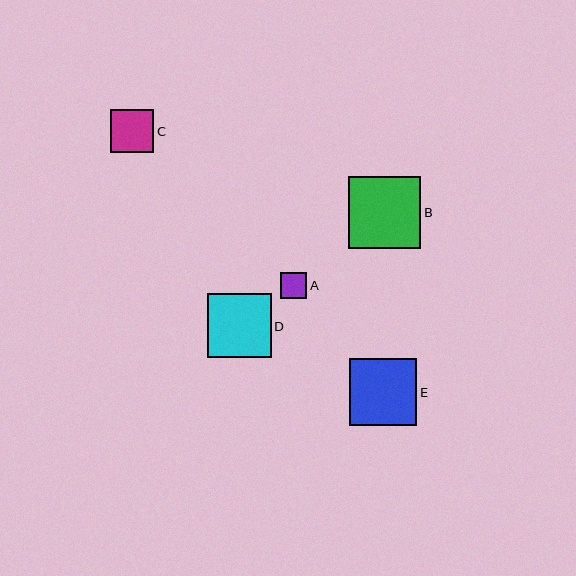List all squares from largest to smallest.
From largest to smallest: B, E, D, C, A.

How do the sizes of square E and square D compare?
Square E and square D are approximately the same size.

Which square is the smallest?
Square A is the smallest with a size of approximately 26 pixels.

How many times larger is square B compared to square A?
Square B is approximately 2.8 times the size of square A.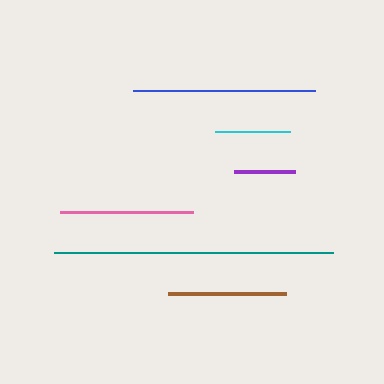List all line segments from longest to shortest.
From longest to shortest: teal, blue, pink, brown, cyan, purple.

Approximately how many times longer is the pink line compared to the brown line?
The pink line is approximately 1.1 times the length of the brown line.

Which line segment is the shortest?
The purple line is the shortest at approximately 61 pixels.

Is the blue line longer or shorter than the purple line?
The blue line is longer than the purple line.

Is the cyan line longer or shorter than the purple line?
The cyan line is longer than the purple line.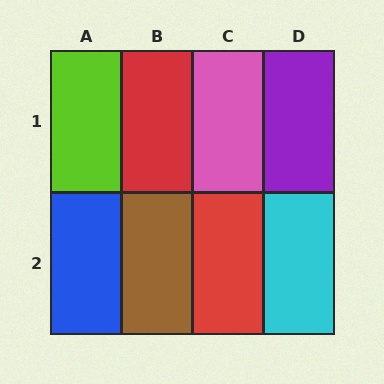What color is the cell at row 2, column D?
Cyan.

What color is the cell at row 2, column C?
Red.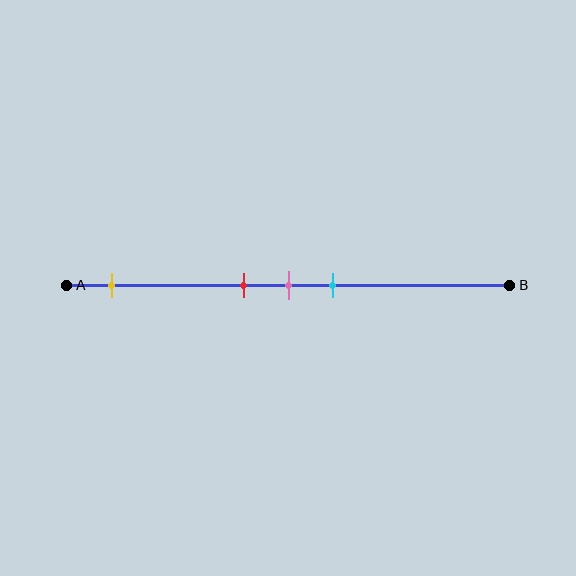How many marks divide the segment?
There are 4 marks dividing the segment.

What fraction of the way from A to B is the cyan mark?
The cyan mark is approximately 60% (0.6) of the way from A to B.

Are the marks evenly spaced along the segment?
No, the marks are not evenly spaced.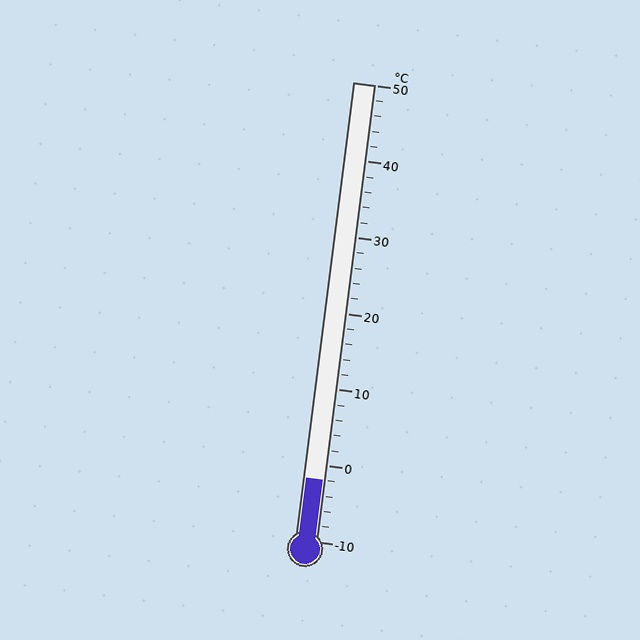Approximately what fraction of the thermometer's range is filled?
The thermometer is filled to approximately 15% of its range.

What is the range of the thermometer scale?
The thermometer scale ranges from -10°C to 50°C.